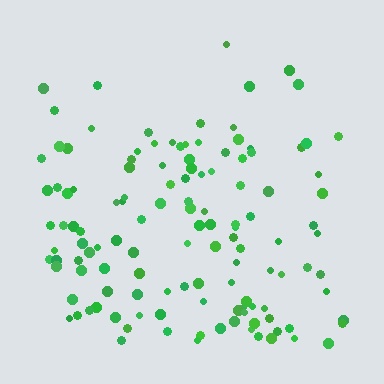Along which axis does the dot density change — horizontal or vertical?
Vertical.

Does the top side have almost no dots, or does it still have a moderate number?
Still a moderate number, just noticeably fewer than the bottom.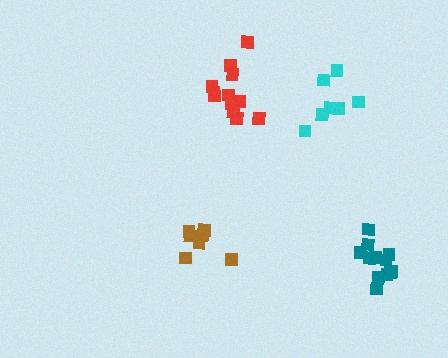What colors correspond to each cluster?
The clusters are colored: brown, cyan, red, teal.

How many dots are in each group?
Group 1: 7 dots, Group 2: 7 dots, Group 3: 12 dots, Group 4: 12 dots (38 total).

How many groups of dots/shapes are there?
There are 4 groups.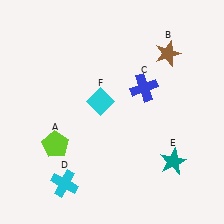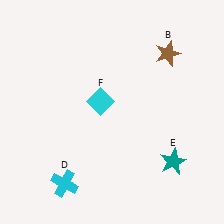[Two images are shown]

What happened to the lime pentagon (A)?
The lime pentagon (A) was removed in Image 2. It was in the bottom-left area of Image 1.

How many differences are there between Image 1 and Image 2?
There are 2 differences between the two images.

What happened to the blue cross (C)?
The blue cross (C) was removed in Image 2. It was in the top-right area of Image 1.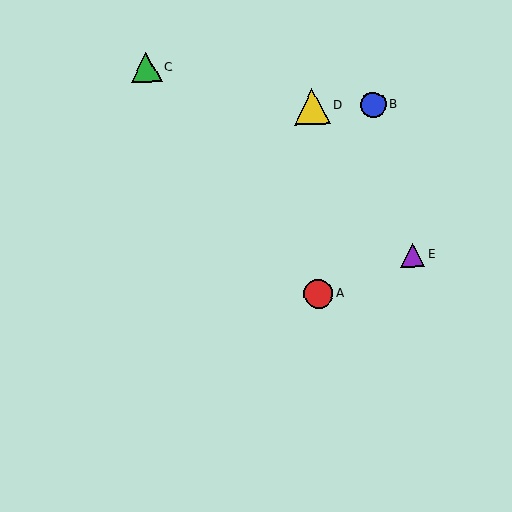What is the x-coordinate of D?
Object D is at x≈312.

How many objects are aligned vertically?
2 objects (A, D) are aligned vertically.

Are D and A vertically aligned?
Yes, both are at x≈312.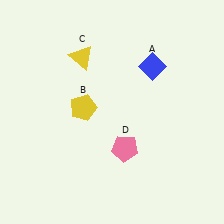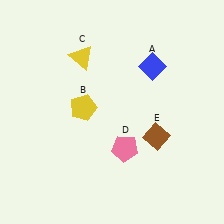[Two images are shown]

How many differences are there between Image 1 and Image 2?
There is 1 difference between the two images.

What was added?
A brown diamond (E) was added in Image 2.